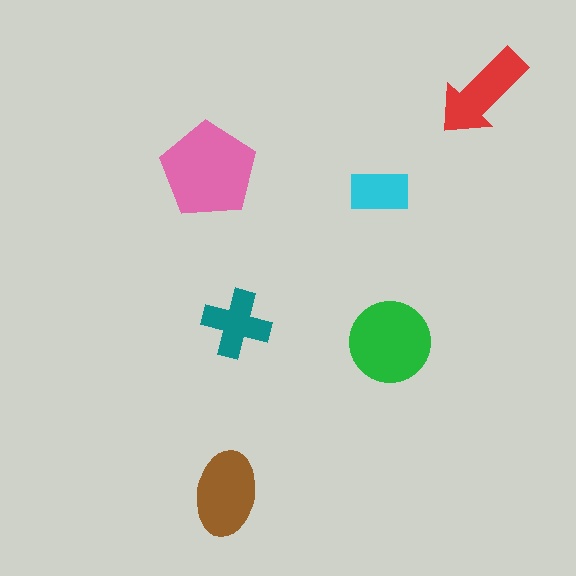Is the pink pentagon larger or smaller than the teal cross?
Larger.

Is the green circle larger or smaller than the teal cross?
Larger.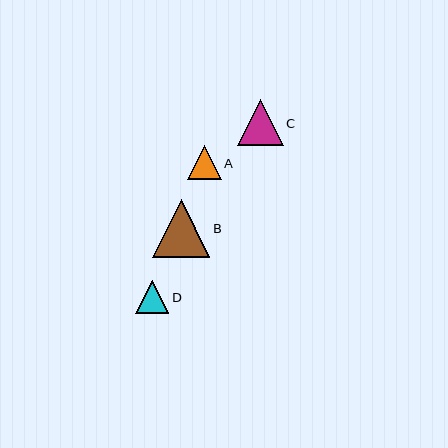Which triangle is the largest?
Triangle B is the largest with a size of approximately 58 pixels.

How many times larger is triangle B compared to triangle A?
Triangle B is approximately 1.7 times the size of triangle A.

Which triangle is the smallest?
Triangle D is the smallest with a size of approximately 33 pixels.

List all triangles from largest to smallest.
From largest to smallest: B, C, A, D.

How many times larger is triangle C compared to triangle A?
Triangle C is approximately 1.4 times the size of triangle A.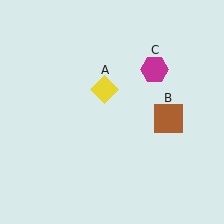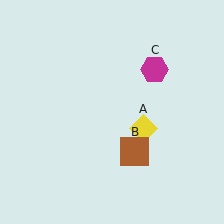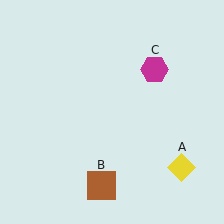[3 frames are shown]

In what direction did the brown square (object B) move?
The brown square (object B) moved down and to the left.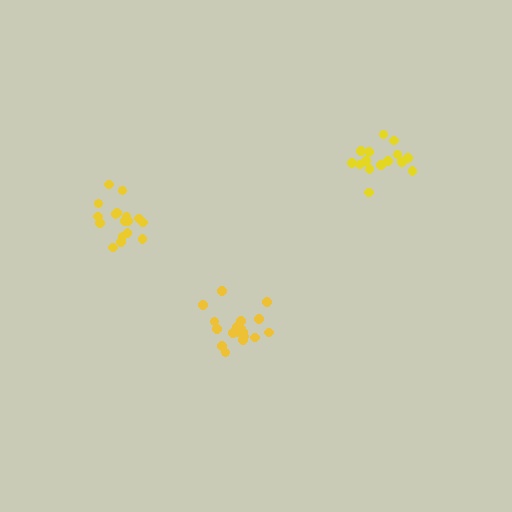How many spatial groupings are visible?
There are 3 spatial groupings.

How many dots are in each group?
Group 1: 19 dots, Group 2: 15 dots, Group 3: 18 dots (52 total).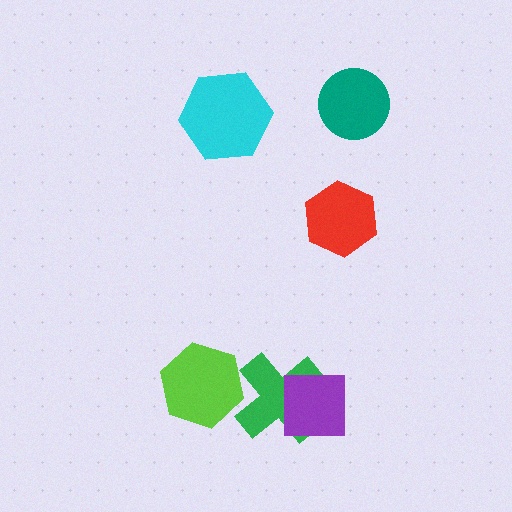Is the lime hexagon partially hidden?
Yes, it is partially covered by another shape.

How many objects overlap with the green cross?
2 objects overlap with the green cross.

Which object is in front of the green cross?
The purple square is in front of the green cross.